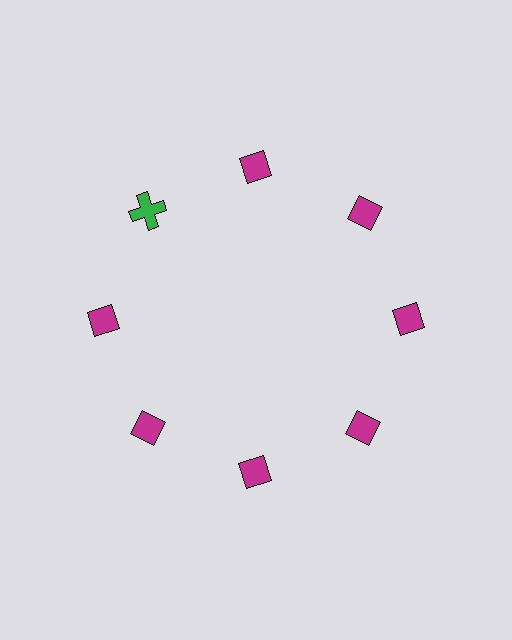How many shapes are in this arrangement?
There are 8 shapes arranged in a ring pattern.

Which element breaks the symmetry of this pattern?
The green cross at roughly the 10 o'clock position breaks the symmetry. All other shapes are magenta diamonds.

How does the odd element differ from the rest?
It differs in both color (green instead of magenta) and shape (cross instead of diamond).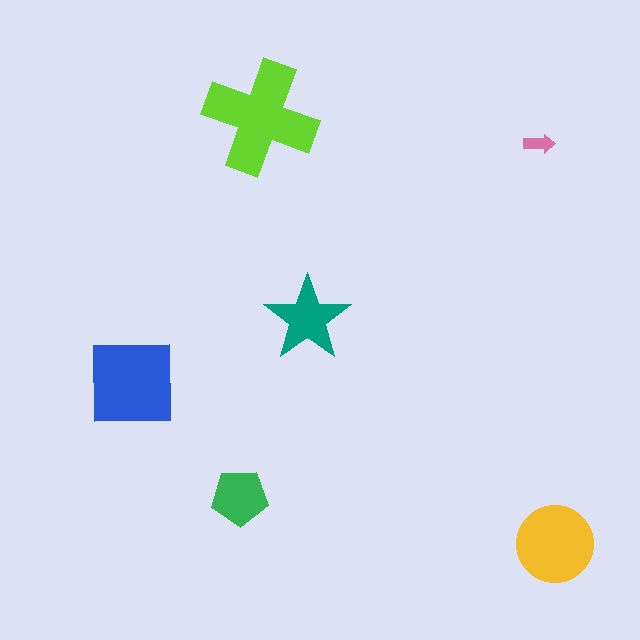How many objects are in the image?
There are 6 objects in the image.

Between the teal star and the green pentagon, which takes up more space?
The teal star.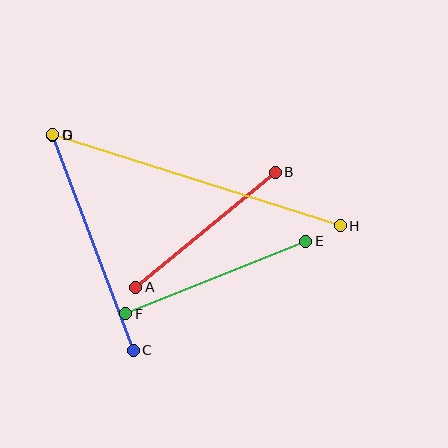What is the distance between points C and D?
The distance is approximately 230 pixels.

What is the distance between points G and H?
The distance is approximately 302 pixels.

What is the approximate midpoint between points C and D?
The midpoint is at approximately (93, 243) pixels.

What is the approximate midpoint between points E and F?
The midpoint is at approximately (216, 278) pixels.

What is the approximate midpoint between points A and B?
The midpoint is at approximately (206, 230) pixels.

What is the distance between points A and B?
The distance is approximately 180 pixels.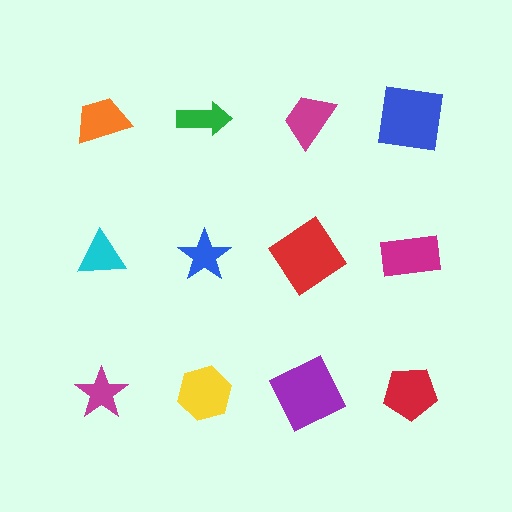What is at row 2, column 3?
A red diamond.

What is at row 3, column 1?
A magenta star.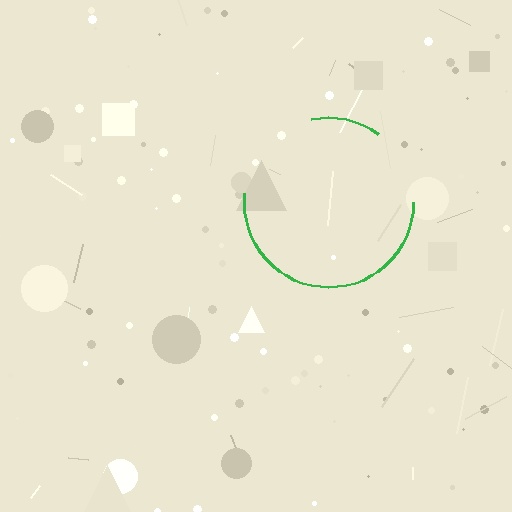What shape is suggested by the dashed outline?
The dashed outline suggests a circle.